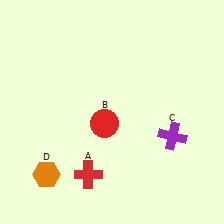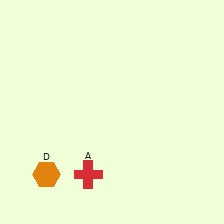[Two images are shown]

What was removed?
The purple cross (C), the red circle (B) were removed in Image 2.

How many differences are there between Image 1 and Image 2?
There are 2 differences between the two images.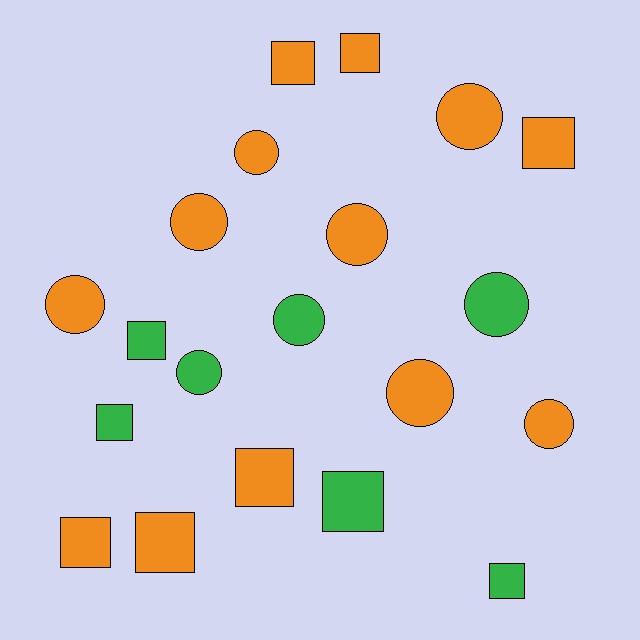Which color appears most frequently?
Orange, with 13 objects.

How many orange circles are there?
There are 7 orange circles.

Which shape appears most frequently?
Circle, with 10 objects.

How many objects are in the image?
There are 20 objects.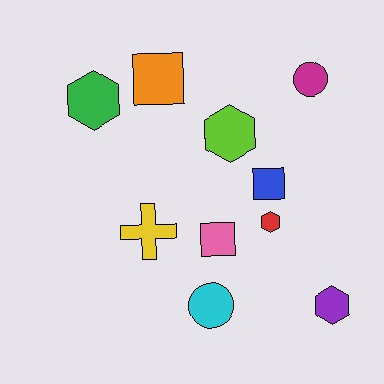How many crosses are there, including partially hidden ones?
There is 1 cross.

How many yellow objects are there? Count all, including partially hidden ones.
There is 1 yellow object.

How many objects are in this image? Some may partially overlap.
There are 10 objects.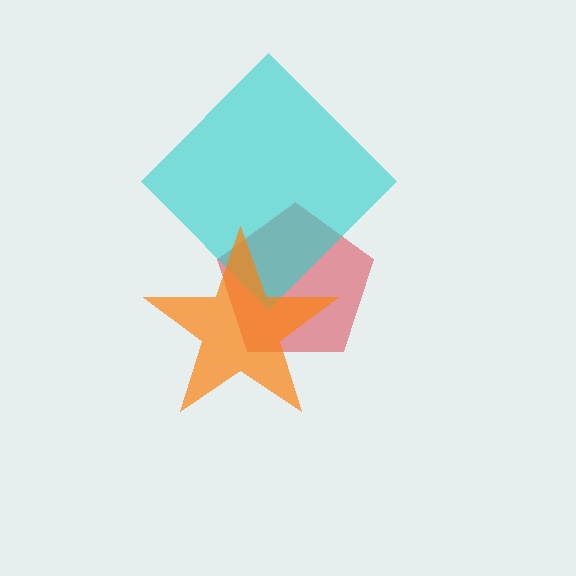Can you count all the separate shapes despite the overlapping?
Yes, there are 3 separate shapes.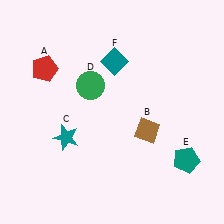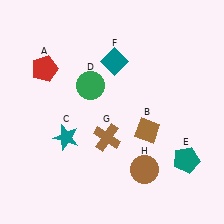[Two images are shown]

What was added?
A brown cross (G), a brown circle (H) were added in Image 2.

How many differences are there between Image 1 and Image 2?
There are 2 differences between the two images.